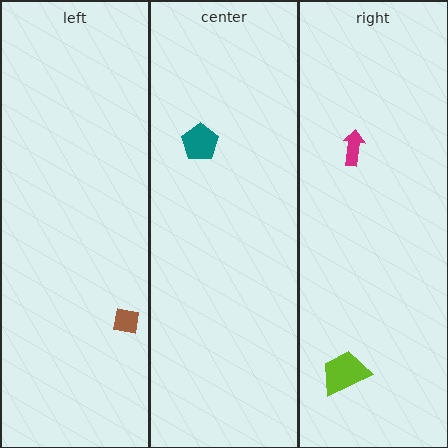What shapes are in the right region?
The lime trapezoid, the magenta arrow.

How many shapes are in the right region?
2.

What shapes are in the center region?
The teal pentagon.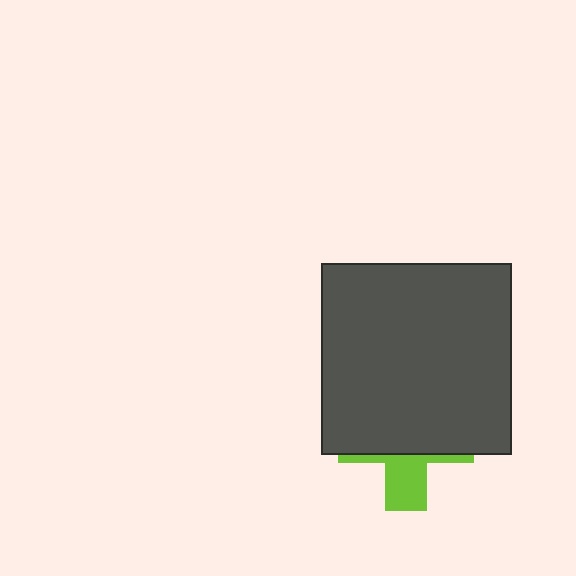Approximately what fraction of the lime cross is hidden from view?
Roughly 68% of the lime cross is hidden behind the dark gray square.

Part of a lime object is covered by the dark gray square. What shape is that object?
It is a cross.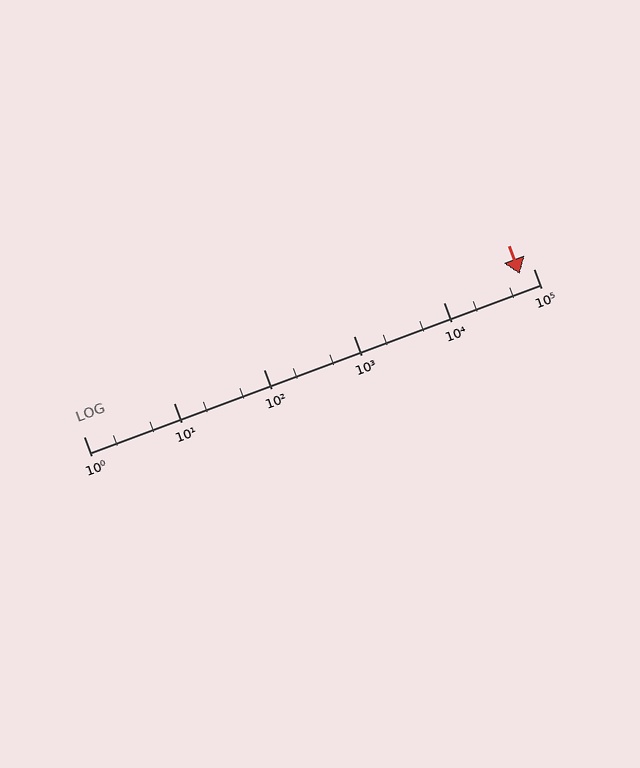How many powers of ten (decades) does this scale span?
The scale spans 5 decades, from 1 to 100000.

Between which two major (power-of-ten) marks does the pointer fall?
The pointer is between 10000 and 100000.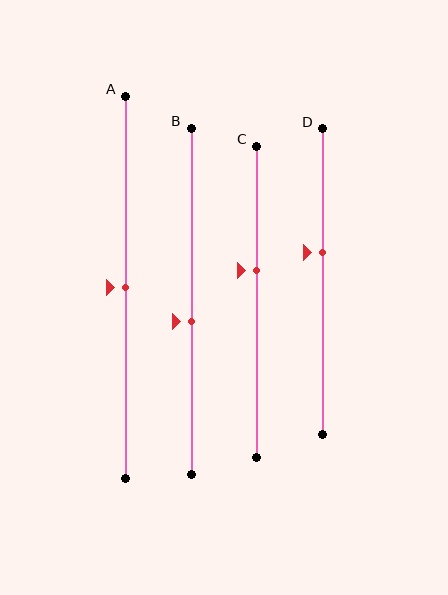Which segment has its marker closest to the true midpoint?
Segment A has its marker closest to the true midpoint.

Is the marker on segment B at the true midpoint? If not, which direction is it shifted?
No, the marker on segment B is shifted downward by about 6% of the segment length.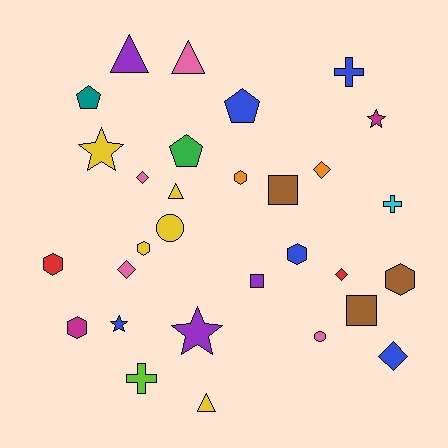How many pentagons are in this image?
There are 3 pentagons.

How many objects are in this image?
There are 30 objects.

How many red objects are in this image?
There are 2 red objects.